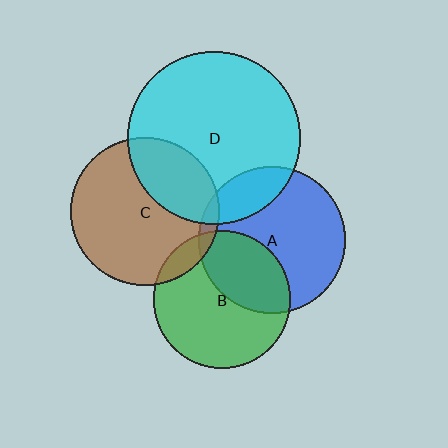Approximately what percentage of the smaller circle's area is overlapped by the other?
Approximately 5%.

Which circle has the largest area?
Circle D (cyan).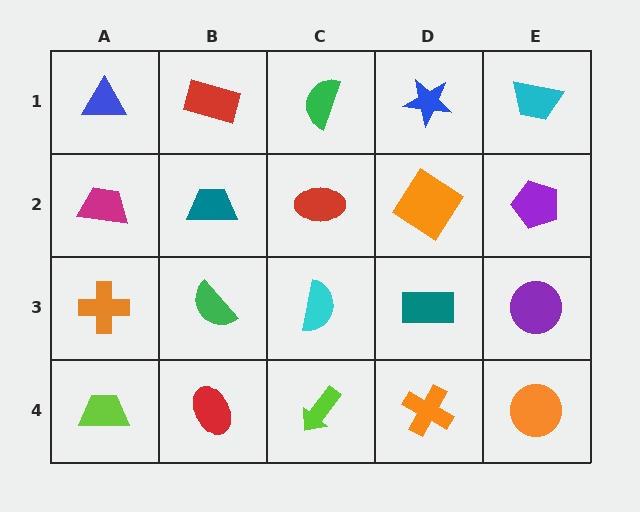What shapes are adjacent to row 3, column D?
An orange diamond (row 2, column D), an orange cross (row 4, column D), a cyan semicircle (row 3, column C), a purple circle (row 3, column E).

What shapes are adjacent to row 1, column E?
A purple pentagon (row 2, column E), a blue star (row 1, column D).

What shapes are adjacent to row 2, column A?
A blue triangle (row 1, column A), an orange cross (row 3, column A), a teal trapezoid (row 2, column B).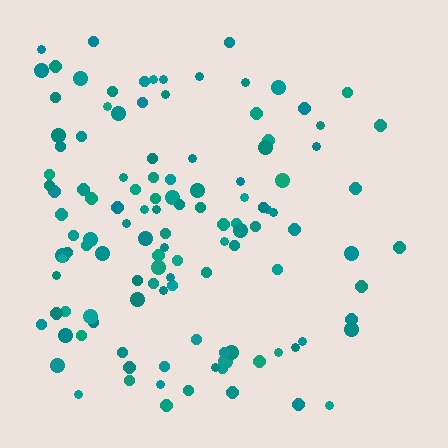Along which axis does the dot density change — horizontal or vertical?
Horizontal.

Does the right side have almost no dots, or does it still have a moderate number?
Still a moderate number, just noticeably fewer than the left.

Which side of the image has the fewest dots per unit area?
The right.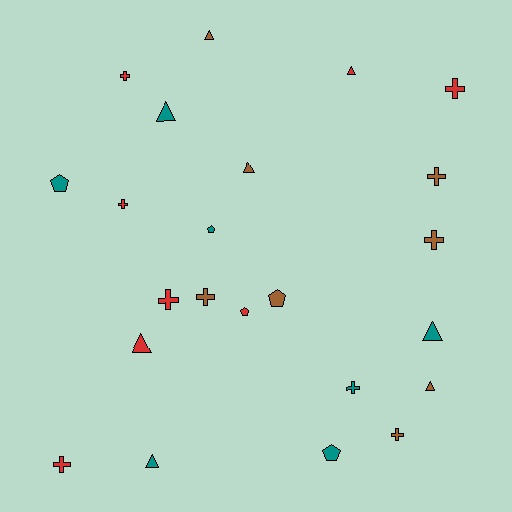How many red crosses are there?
There are 5 red crosses.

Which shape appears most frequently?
Cross, with 10 objects.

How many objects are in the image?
There are 23 objects.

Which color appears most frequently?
Red, with 8 objects.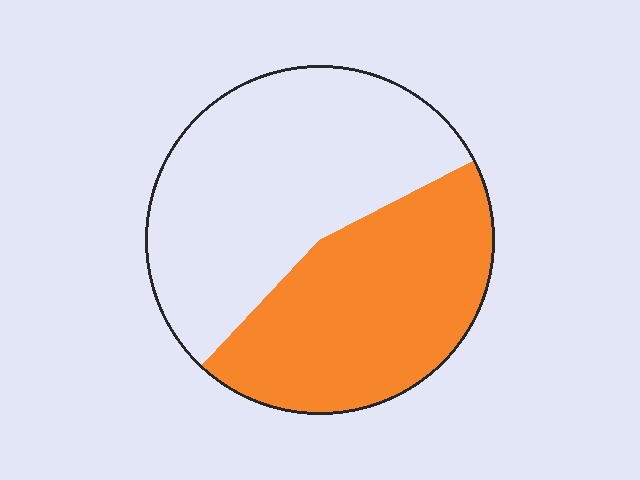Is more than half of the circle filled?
No.